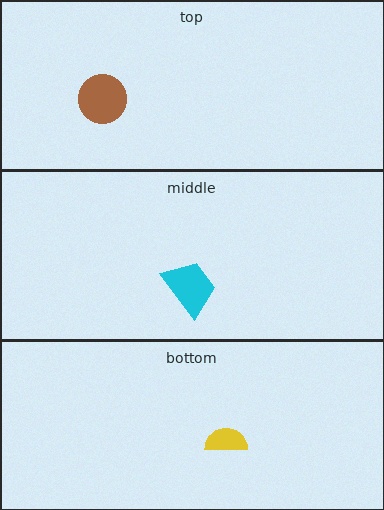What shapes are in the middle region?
The cyan trapezoid.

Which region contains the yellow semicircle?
The bottom region.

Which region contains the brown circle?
The top region.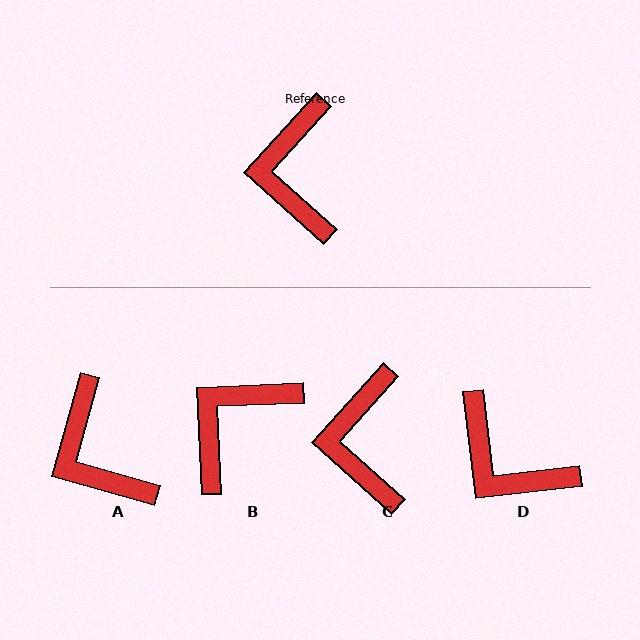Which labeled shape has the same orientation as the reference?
C.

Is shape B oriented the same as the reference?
No, it is off by about 45 degrees.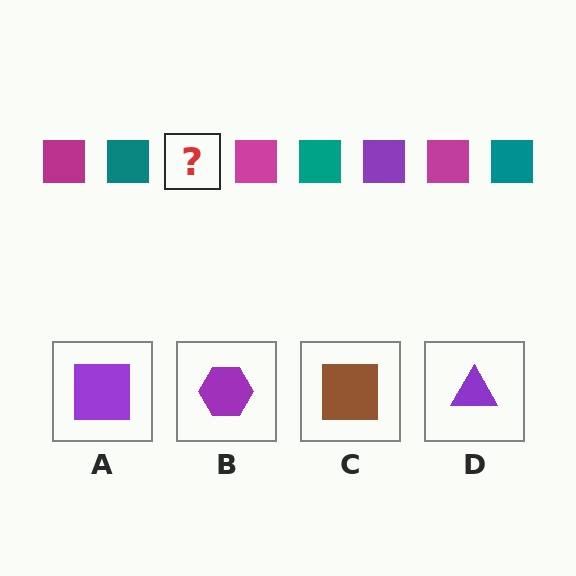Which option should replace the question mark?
Option A.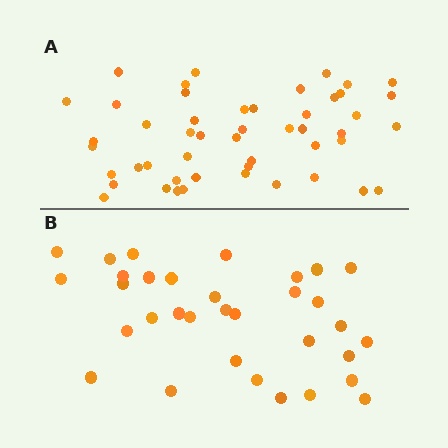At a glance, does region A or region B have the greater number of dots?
Region A (the top region) has more dots.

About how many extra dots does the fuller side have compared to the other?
Region A has approximately 15 more dots than region B.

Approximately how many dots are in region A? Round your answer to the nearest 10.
About 50 dots. (The exact count is 49, which rounds to 50.)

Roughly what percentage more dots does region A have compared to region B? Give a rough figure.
About 50% more.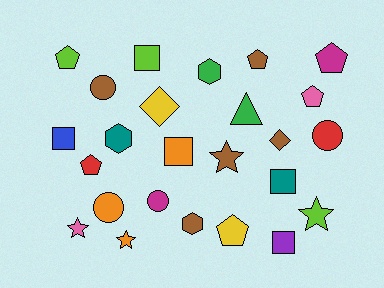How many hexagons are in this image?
There are 3 hexagons.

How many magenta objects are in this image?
There are 2 magenta objects.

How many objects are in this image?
There are 25 objects.